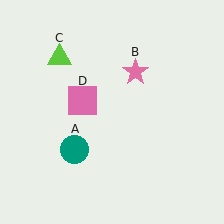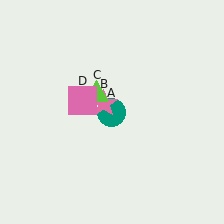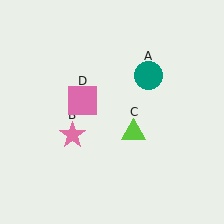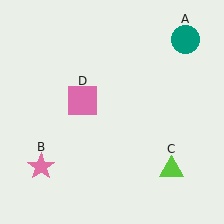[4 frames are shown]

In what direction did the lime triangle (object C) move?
The lime triangle (object C) moved down and to the right.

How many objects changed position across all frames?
3 objects changed position: teal circle (object A), pink star (object B), lime triangle (object C).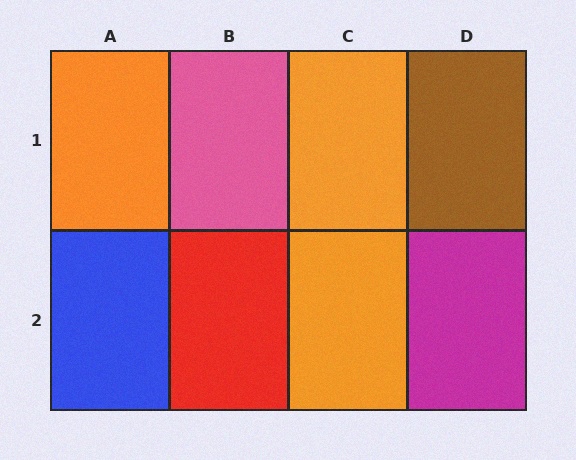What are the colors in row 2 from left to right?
Blue, red, orange, magenta.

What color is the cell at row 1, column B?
Pink.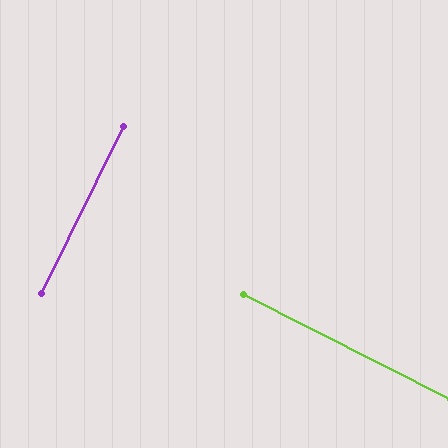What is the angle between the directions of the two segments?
Approximately 89 degrees.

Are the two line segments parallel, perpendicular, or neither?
Perpendicular — they meet at approximately 89°.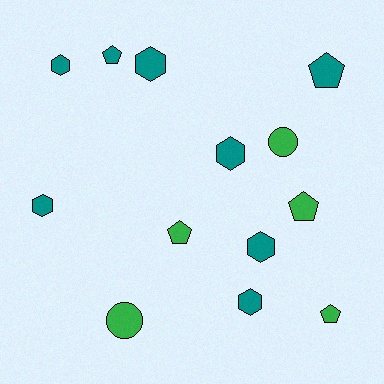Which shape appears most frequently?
Hexagon, with 6 objects.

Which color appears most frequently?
Teal, with 8 objects.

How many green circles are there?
There are 2 green circles.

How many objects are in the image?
There are 13 objects.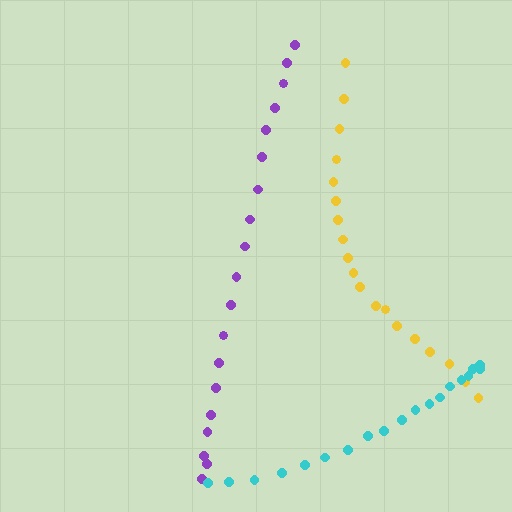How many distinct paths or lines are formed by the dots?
There are 3 distinct paths.